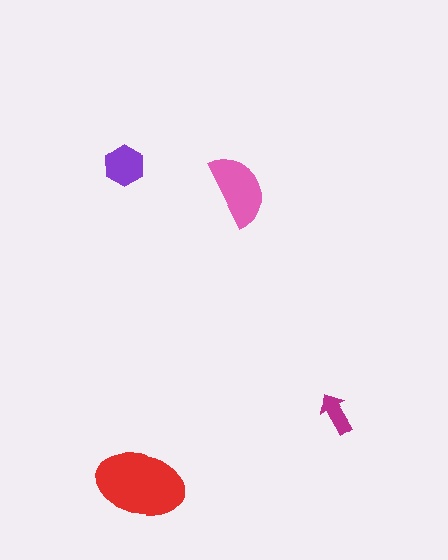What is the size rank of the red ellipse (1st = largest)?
1st.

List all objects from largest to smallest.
The red ellipse, the pink semicircle, the purple hexagon, the magenta arrow.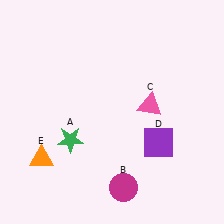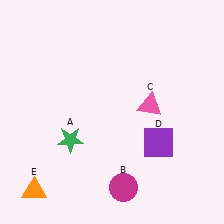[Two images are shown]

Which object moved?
The orange triangle (E) moved down.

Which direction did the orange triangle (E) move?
The orange triangle (E) moved down.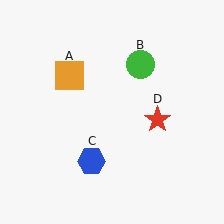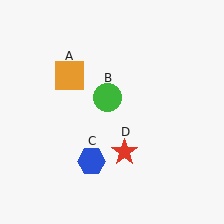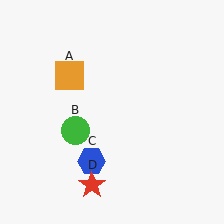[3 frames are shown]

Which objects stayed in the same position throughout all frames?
Orange square (object A) and blue hexagon (object C) remained stationary.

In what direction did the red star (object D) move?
The red star (object D) moved down and to the left.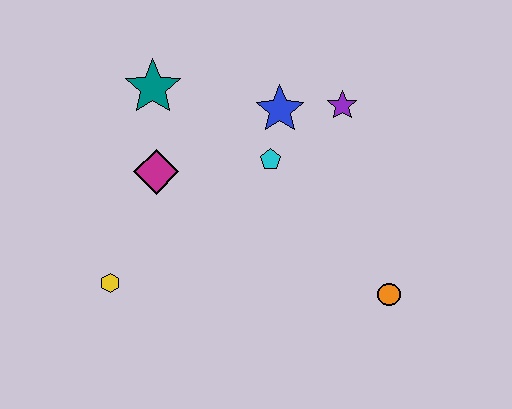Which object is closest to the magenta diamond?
The teal star is closest to the magenta diamond.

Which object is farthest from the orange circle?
The teal star is farthest from the orange circle.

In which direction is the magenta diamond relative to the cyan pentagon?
The magenta diamond is to the left of the cyan pentagon.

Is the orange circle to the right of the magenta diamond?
Yes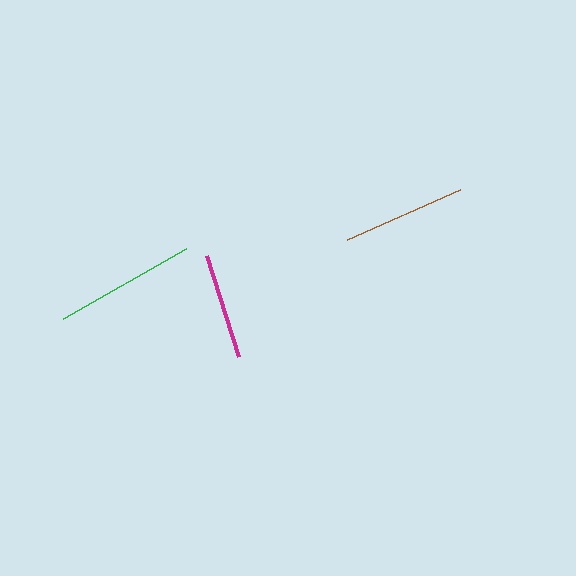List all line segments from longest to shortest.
From longest to shortest: green, brown, magenta.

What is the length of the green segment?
The green segment is approximately 142 pixels long.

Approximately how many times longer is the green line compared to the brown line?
The green line is approximately 1.2 times the length of the brown line.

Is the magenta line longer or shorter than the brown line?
The brown line is longer than the magenta line.